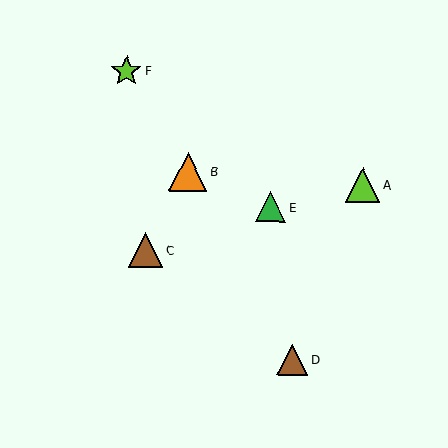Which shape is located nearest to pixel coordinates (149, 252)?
The brown triangle (labeled C) at (145, 250) is nearest to that location.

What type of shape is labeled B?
Shape B is an orange triangle.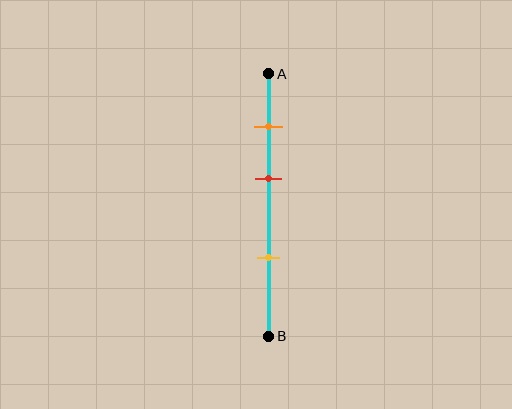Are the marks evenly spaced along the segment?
Yes, the marks are approximately evenly spaced.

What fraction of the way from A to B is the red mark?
The red mark is approximately 40% (0.4) of the way from A to B.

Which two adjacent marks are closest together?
The orange and red marks are the closest adjacent pair.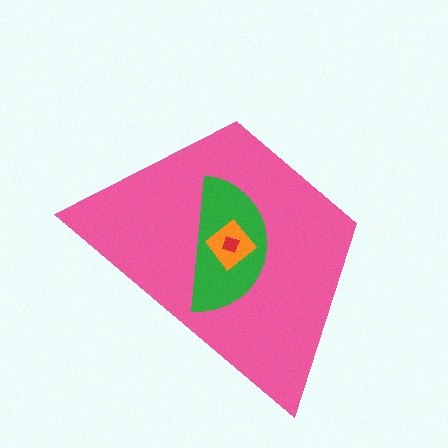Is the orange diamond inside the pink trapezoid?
Yes.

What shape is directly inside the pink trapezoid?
The green semicircle.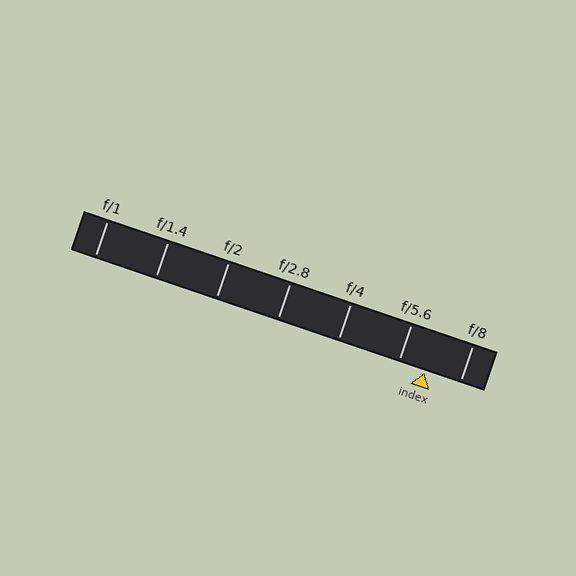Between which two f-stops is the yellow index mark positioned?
The index mark is between f/5.6 and f/8.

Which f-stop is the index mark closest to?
The index mark is closest to f/5.6.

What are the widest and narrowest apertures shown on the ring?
The widest aperture shown is f/1 and the narrowest is f/8.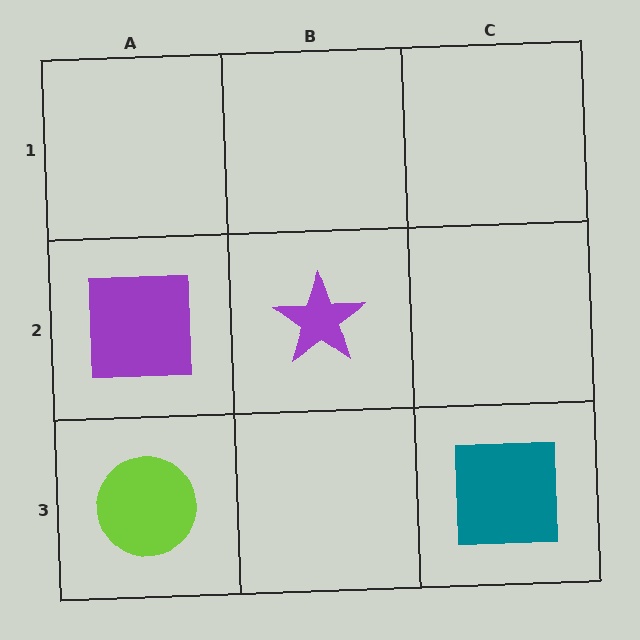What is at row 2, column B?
A purple star.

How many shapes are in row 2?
2 shapes.